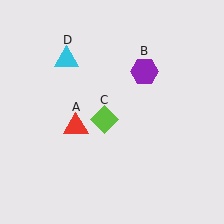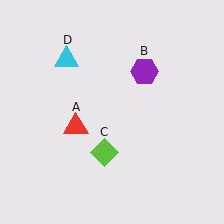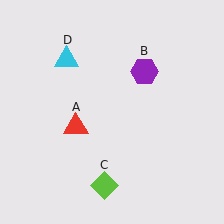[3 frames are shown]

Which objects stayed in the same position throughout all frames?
Red triangle (object A) and purple hexagon (object B) and cyan triangle (object D) remained stationary.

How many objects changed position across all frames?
1 object changed position: lime diamond (object C).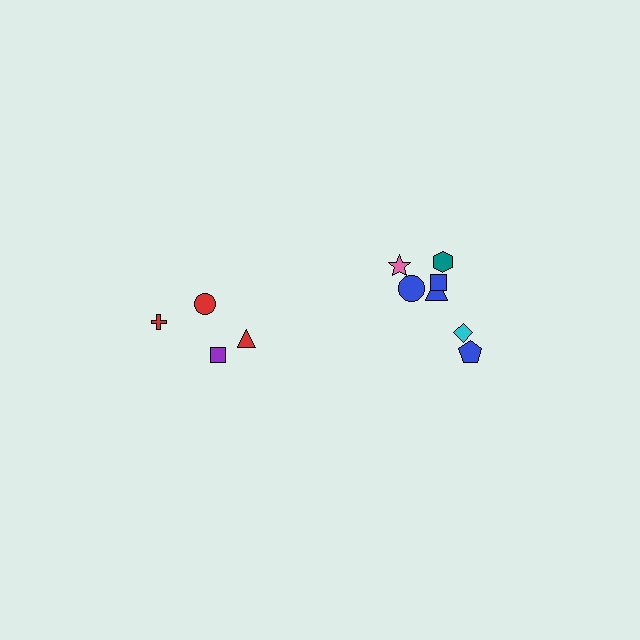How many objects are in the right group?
There are 7 objects.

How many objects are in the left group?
There are 4 objects.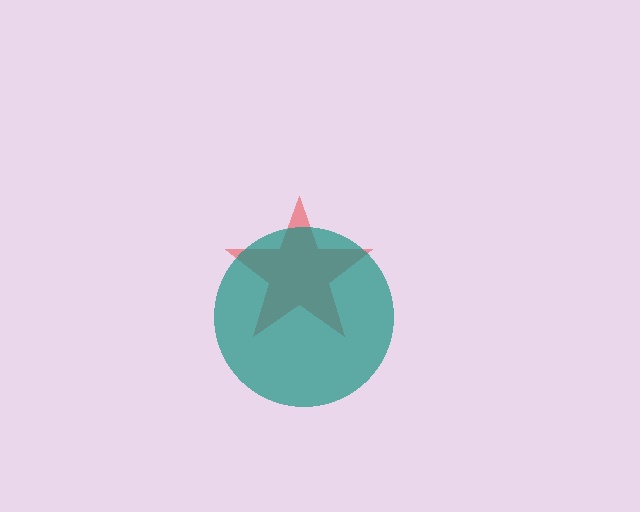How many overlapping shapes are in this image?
There are 2 overlapping shapes in the image.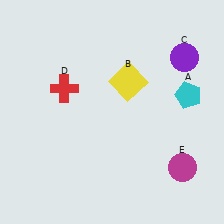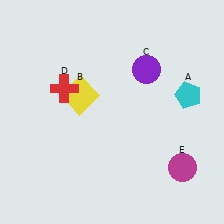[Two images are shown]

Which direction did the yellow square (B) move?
The yellow square (B) moved left.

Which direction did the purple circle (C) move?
The purple circle (C) moved left.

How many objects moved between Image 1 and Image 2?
2 objects moved between the two images.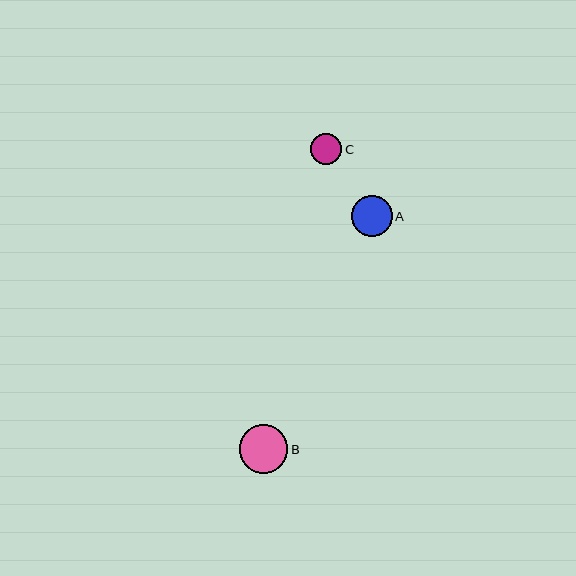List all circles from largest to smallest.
From largest to smallest: B, A, C.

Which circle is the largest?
Circle B is the largest with a size of approximately 49 pixels.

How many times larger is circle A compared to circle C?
Circle A is approximately 1.3 times the size of circle C.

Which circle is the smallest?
Circle C is the smallest with a size of approximately 31 pixels.